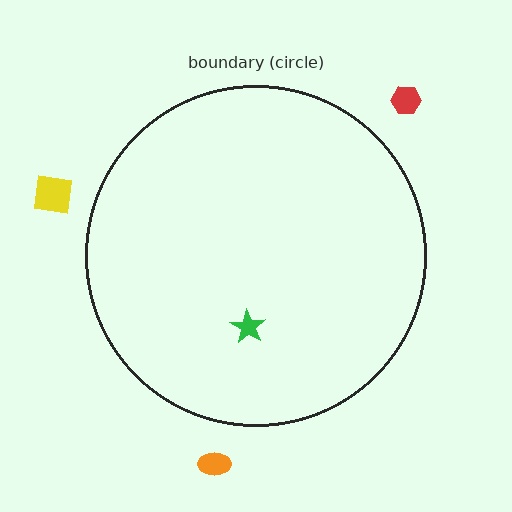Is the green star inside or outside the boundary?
Inside.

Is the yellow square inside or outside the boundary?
Outside.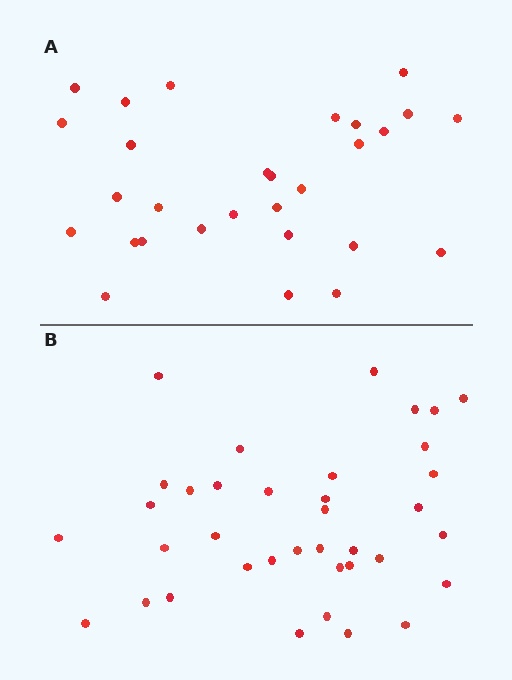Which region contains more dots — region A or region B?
Region B (the bottom region) has more dots.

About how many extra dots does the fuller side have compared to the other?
Region B has roughly 8 or so more dots than region A.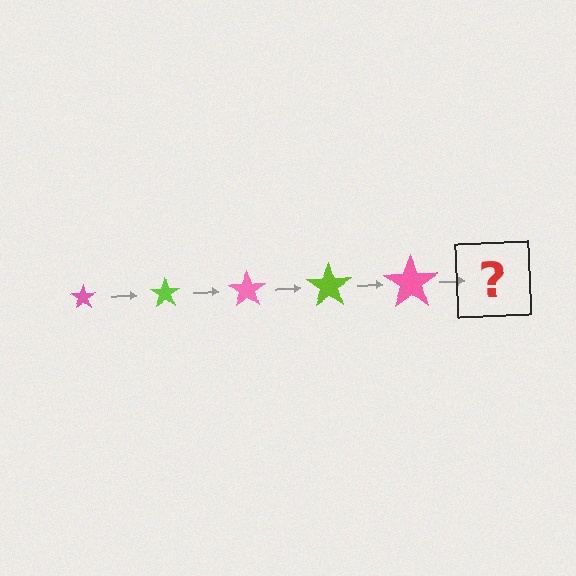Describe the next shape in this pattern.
It should be a lime star, larger than the previous one.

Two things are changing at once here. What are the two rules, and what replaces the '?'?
The two rules are that the star grows larger each step and the color cycles through pink and lime. The '?' should be a lime star, larger than the previous one.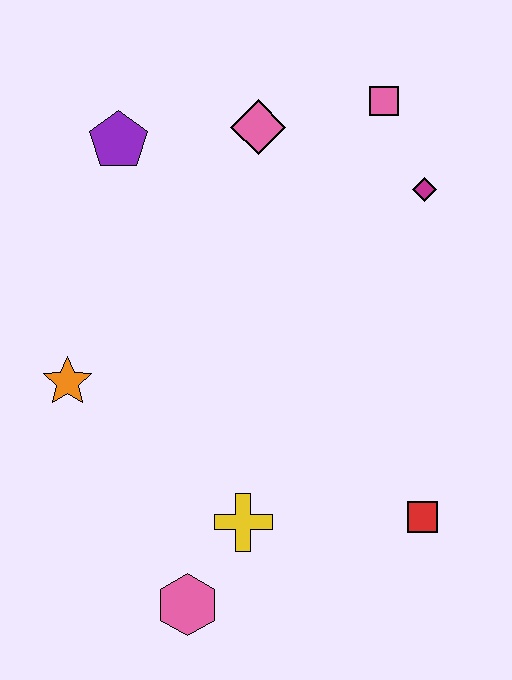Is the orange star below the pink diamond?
Yes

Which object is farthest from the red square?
The purple pentagon is farthest from the red square.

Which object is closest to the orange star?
The yellow cross is closest to the orange star.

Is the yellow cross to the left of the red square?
Yes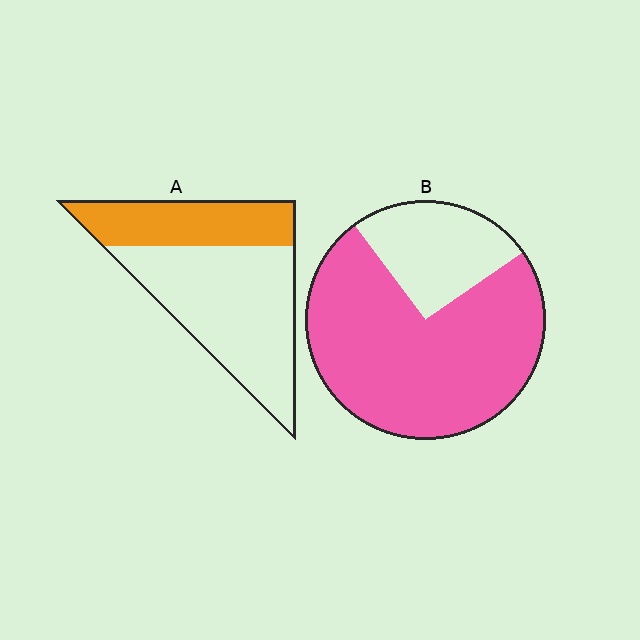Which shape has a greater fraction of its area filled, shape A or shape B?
Shape B.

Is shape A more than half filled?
No.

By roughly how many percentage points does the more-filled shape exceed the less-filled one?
By roughly 40 percentage points (B over A).